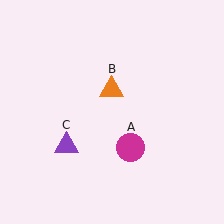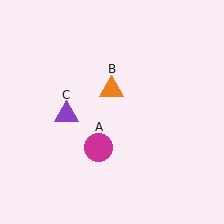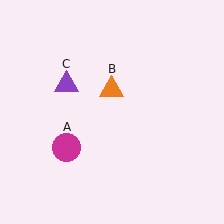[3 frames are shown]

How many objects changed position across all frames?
2 objects changed position: magenta circle (object A), purple triangle (object C).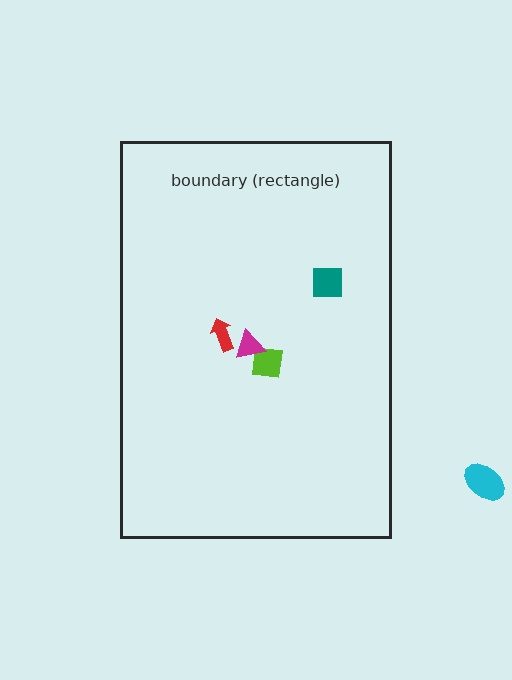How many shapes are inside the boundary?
4 inside, 1 outside.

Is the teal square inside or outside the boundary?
Inside.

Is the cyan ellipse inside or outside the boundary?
Outside.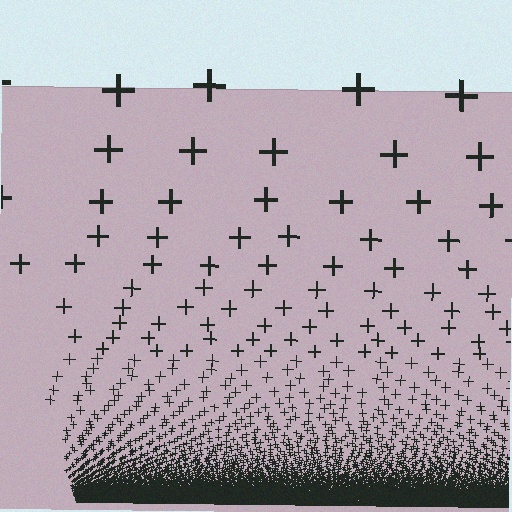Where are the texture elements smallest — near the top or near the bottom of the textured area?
Near the bottom.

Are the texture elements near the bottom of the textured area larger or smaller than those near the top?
Smaller. The gradient is inverted — elements near the bottom are smaller and denser.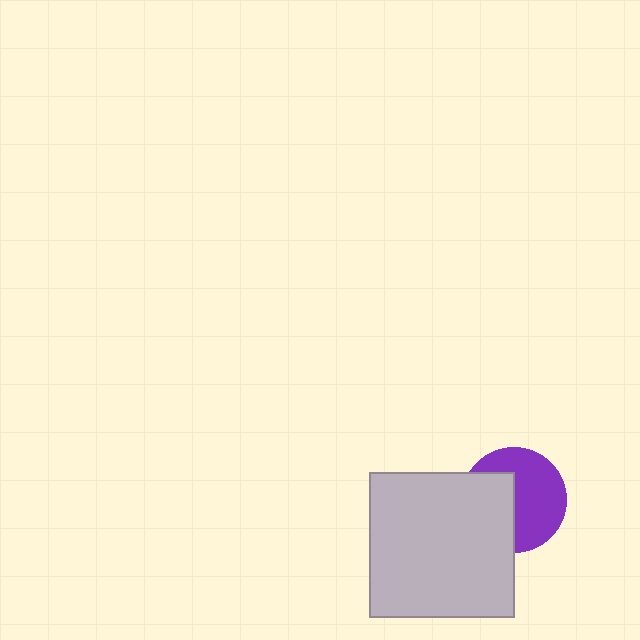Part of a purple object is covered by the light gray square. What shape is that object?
It is a circle.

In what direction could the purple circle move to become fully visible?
The purple circle could move right. That would shift it out from behind the light gray square entirely.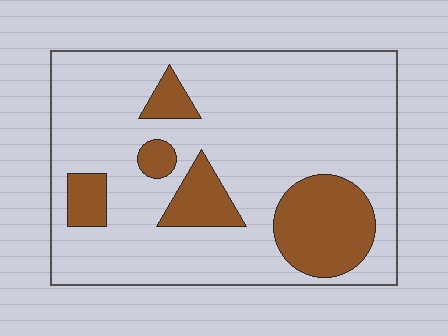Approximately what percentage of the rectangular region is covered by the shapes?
Approximately 20%.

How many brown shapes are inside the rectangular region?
5.